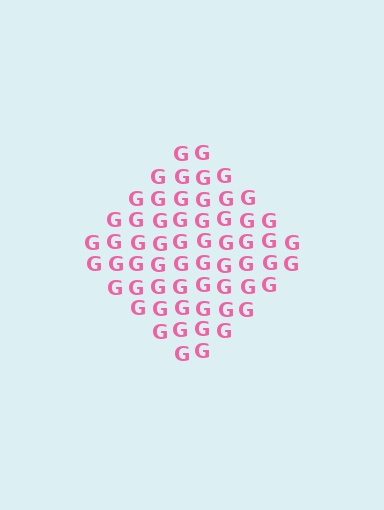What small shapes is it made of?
It is made of small letter G's.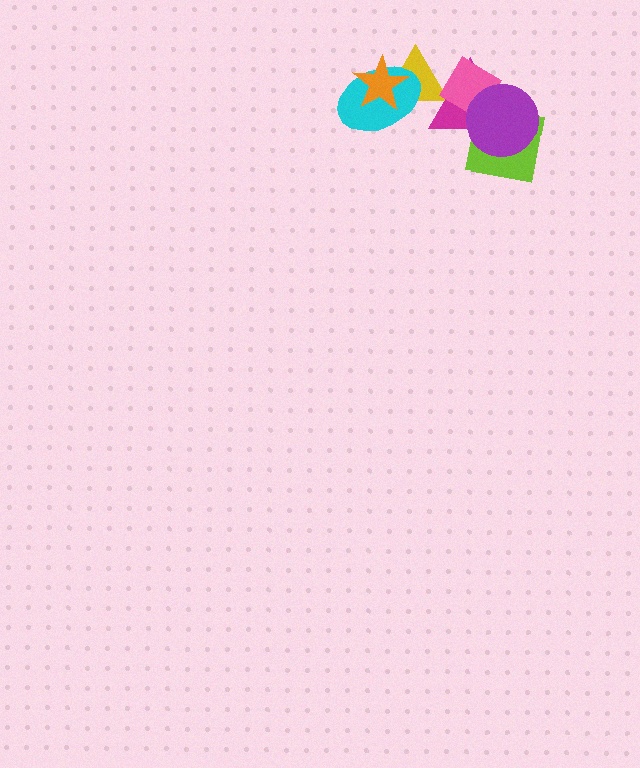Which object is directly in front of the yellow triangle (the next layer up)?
The cyan ellipse is directly in front of the yellow triangle.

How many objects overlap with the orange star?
2 objects overlap with the orange star.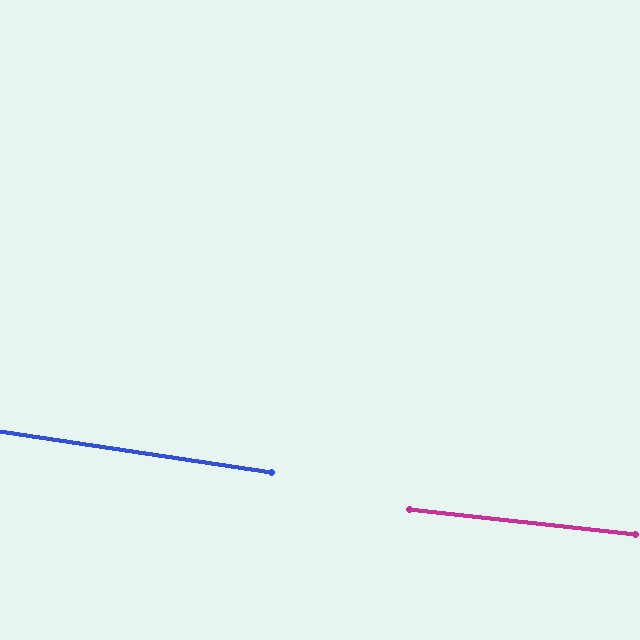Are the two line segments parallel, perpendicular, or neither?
Parallel — their directions differ by only 2.0°.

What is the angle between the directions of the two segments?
Approximately 2 degrees.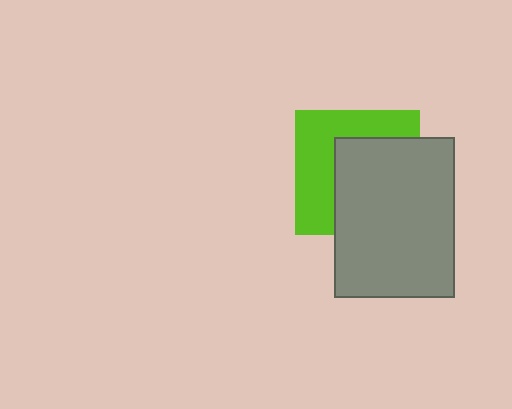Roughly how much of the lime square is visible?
About half of it is visible (roughly 46%).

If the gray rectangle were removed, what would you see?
You would see the complete lime square.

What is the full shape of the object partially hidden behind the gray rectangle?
The partially hidden object is a lime square.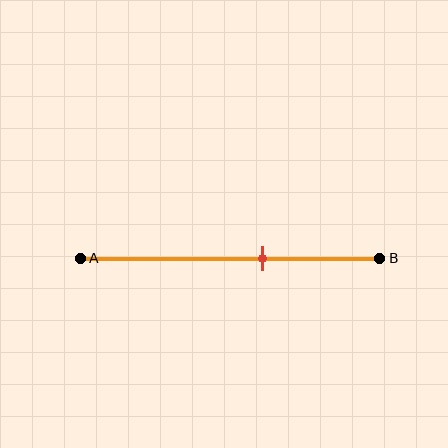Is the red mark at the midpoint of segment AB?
No, the mark is at about 60% from A, not at the 50% midpoint.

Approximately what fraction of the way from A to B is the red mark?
The red mark is approximately 60% of the way from A to B.